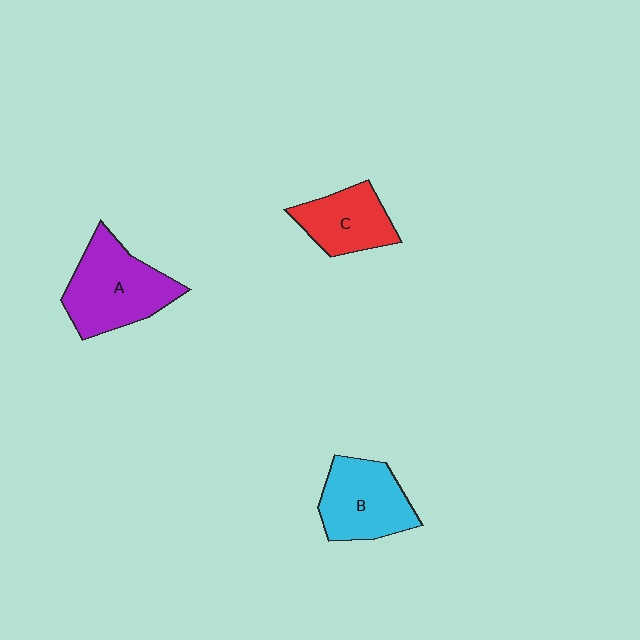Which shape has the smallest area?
Shape C (red).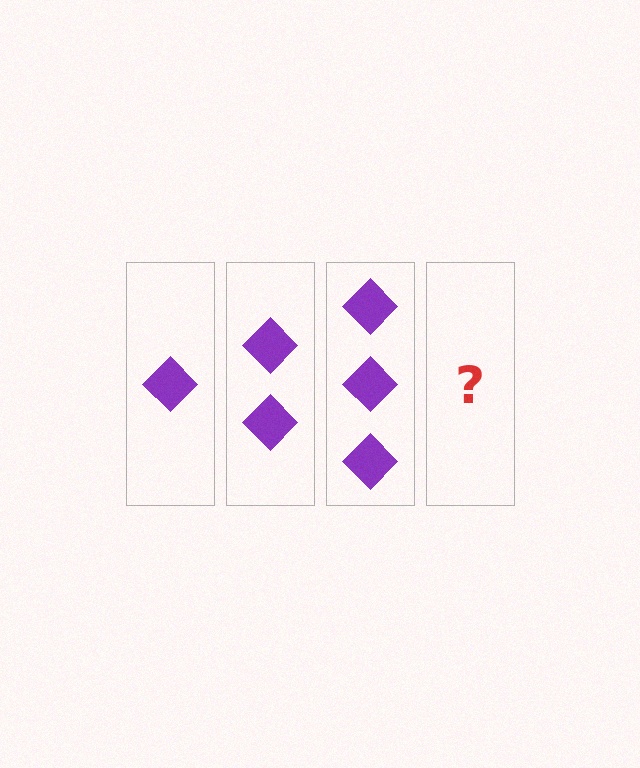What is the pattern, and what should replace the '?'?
The pattern is that each step adds one more diamond. The '?' should be 4 diamonds.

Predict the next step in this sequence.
The next step is 4 diamonds.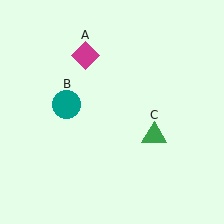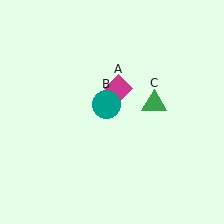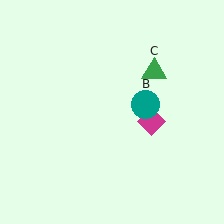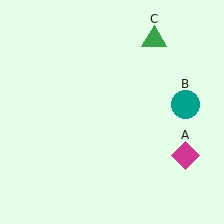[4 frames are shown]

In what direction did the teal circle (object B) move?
The teal circle (object B) moved right.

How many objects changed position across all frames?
3 objects changed position: magenta diamond (object A), teal circle (object B), green triangle (object C).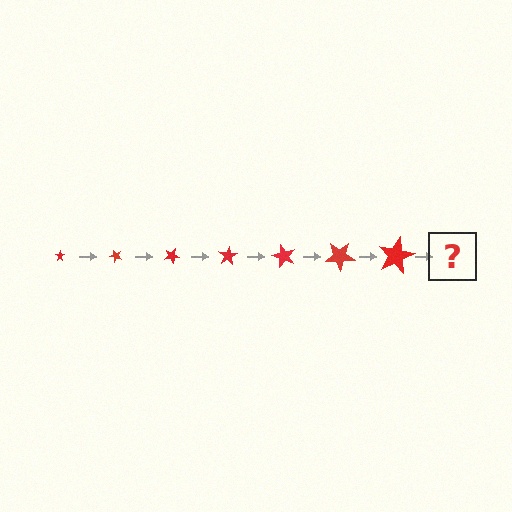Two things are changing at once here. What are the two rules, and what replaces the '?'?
The two rules are that the star grows larger each step and it rotates 50 degrees each step. The '?' should be a star, larger than the previous one and rotated 350 degrees from the start.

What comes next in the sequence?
The next element should be a star, larger than the previous one and rotated 350 degrees from the start.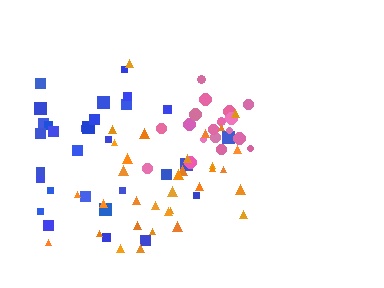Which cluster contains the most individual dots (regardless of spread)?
Orange (33).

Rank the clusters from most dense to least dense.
pink, orange, blue.